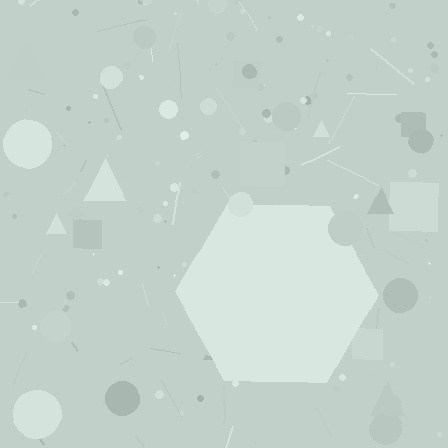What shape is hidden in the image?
A hexagon is hidden in the image.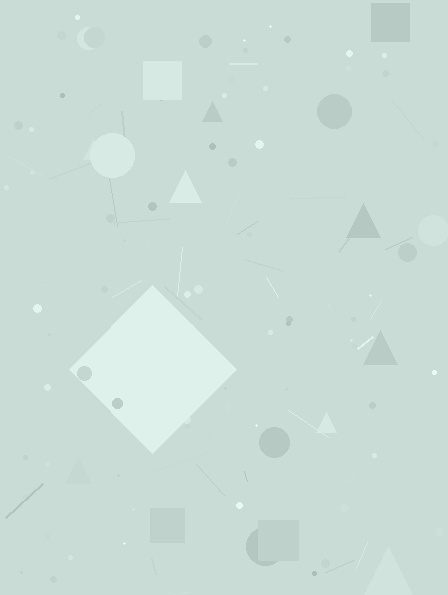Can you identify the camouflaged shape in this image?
The camouflaged shape is a diamond.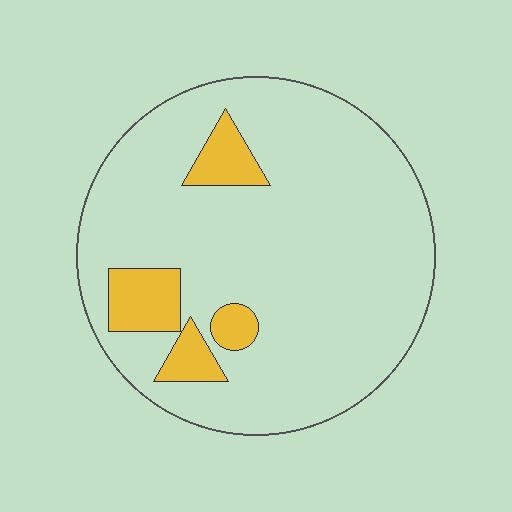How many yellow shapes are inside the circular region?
4.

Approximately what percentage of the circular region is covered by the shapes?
Approximately 10%.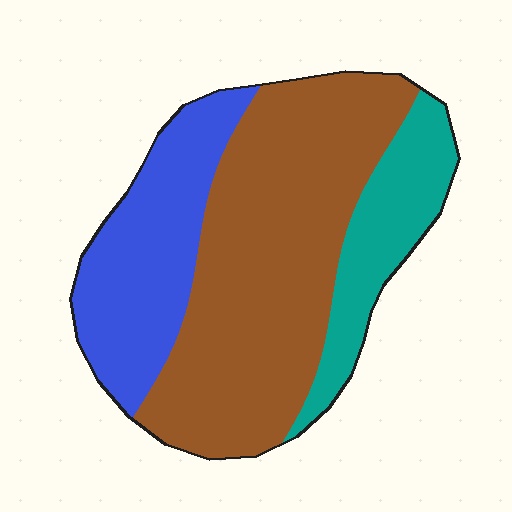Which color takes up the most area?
Brown, at roughly 55%.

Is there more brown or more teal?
Brown.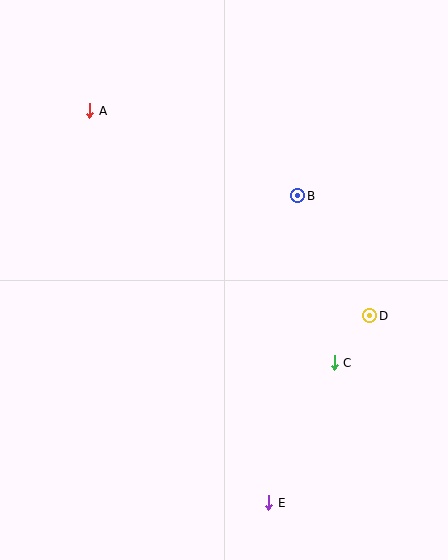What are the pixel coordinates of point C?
Point C is at (334, 363).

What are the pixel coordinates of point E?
Point E is at (269, 503).